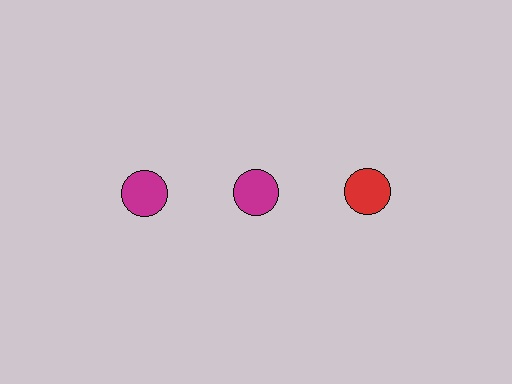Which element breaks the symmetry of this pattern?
The red circle in the top row, center column breaks the symmetry. All other shapes are magenta circles.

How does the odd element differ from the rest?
It has a different color: red instead of magenta.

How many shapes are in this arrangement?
There are 3 shapes arranged in a grid pattern.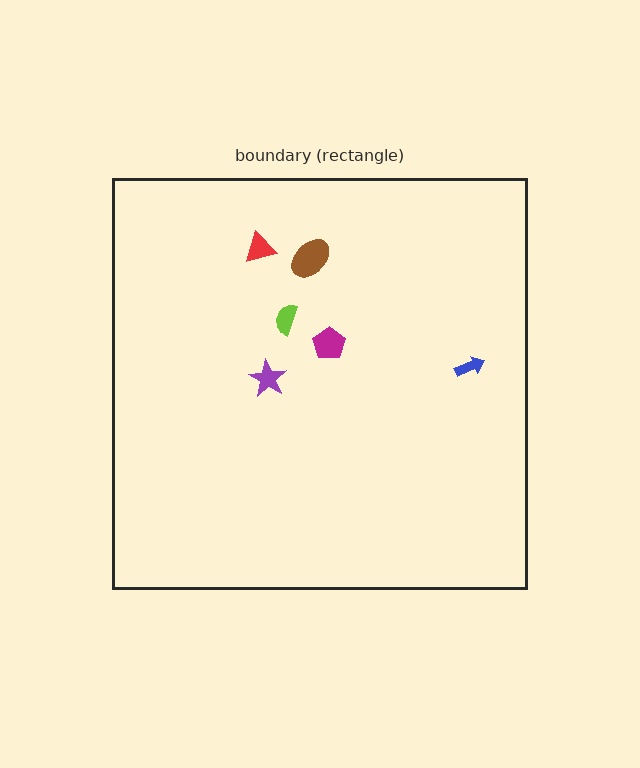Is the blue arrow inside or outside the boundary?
Inside.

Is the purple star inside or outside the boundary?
Inside.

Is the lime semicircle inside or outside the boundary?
Inside.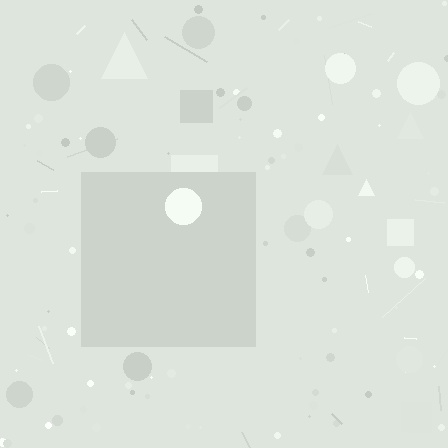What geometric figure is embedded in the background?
A square is embedded in the background.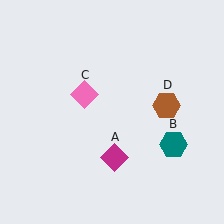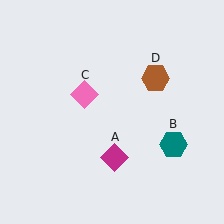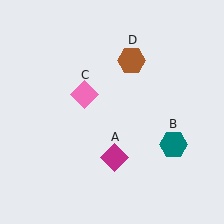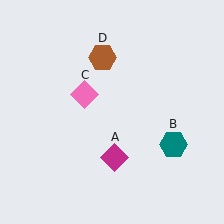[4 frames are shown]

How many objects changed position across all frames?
1 object changed position: brown hexagon (object D).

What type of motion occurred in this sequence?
The brown hexagon (object D) rotated counterclockwise around the center of the scene.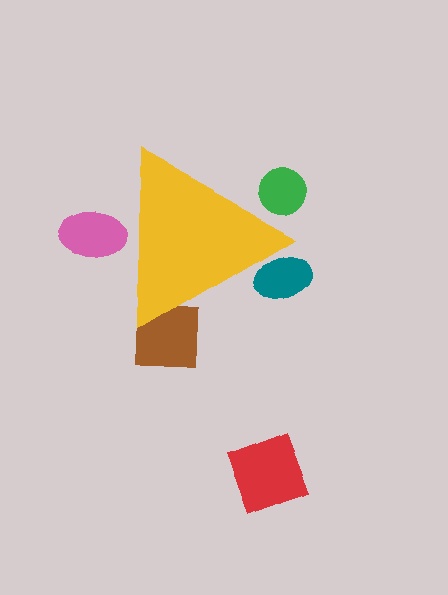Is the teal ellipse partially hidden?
Yes, the teal ellipse is partially hidden behind the yellow triangle.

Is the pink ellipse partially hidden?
Yes, the pink ellipse is partially hidden behind the yellow triangle.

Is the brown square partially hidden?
Yes, the brown square is partially hidden behind the yellow triangle.